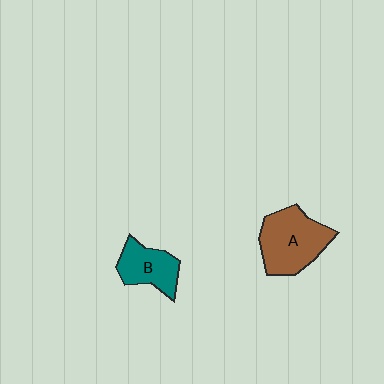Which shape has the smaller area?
Shape B (teal).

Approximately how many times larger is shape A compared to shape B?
Approximately 1.5 times.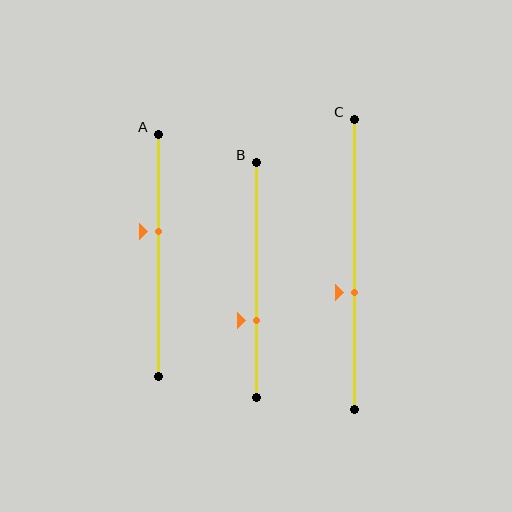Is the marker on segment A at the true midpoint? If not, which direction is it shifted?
No, the marker on segment A is shifted upward by about 10% of the segment length.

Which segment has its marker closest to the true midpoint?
Segment C has its marker closest to the true midpoint.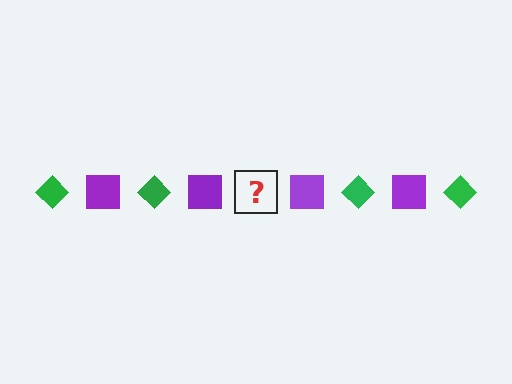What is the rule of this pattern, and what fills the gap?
The rule is that the pattern alternates between green diamond and purple square. The gap should be filled with a green diamond.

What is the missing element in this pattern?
The missing element is a green diamond.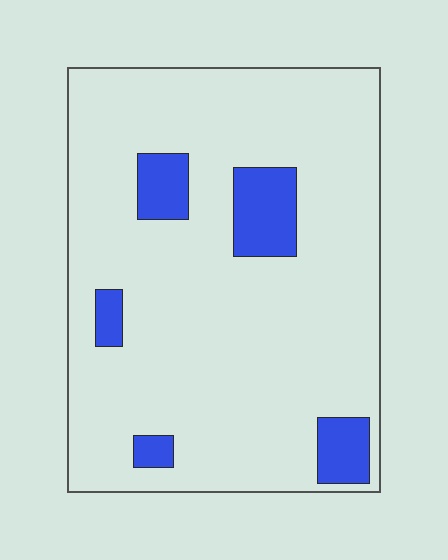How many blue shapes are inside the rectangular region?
5.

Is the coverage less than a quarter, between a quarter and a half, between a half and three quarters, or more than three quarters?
Less than a quarter.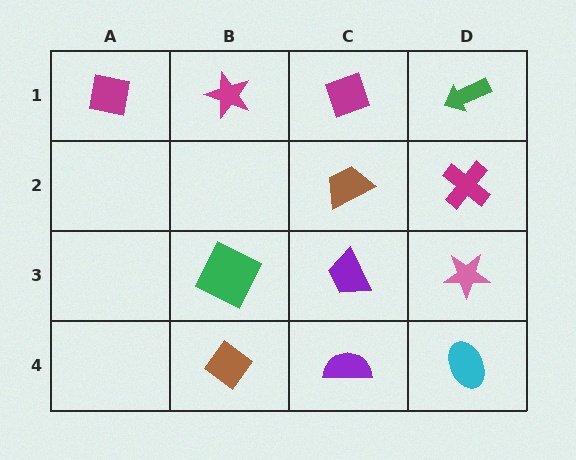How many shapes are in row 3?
3 shapes.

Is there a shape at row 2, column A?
No, that cell is empty.